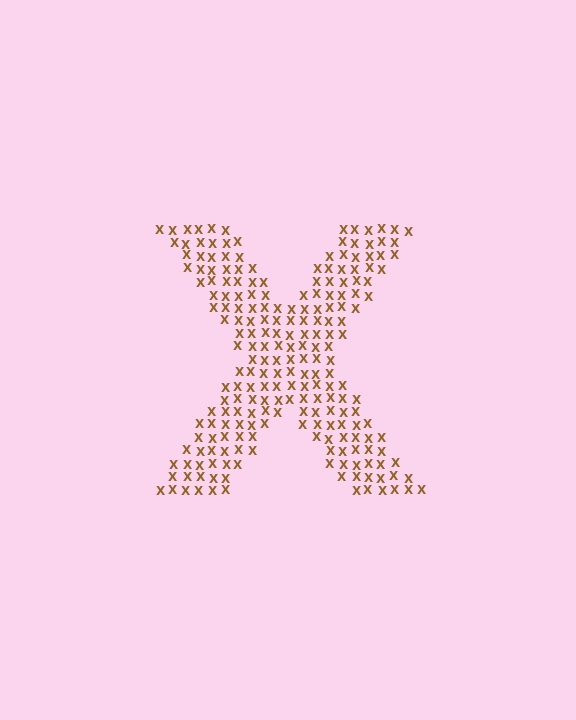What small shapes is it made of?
It is made of small letter X's.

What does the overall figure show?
The overall figure shows the letter X.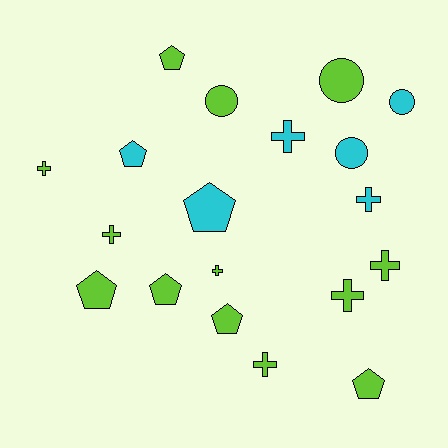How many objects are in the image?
There are 19 objects.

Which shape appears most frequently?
Cross, with 8 objects.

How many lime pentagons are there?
There are 5 lime pentagons.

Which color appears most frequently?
Lime, with 13 objects.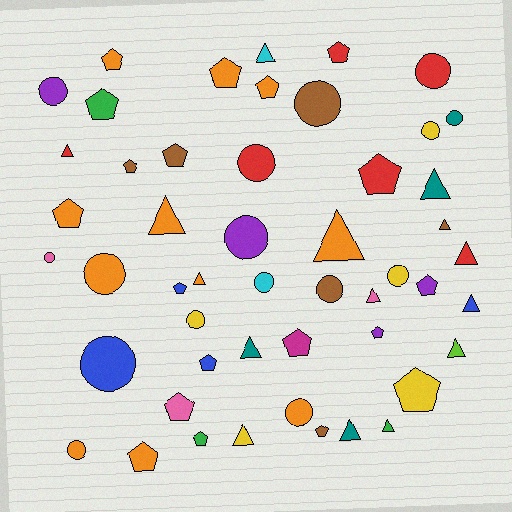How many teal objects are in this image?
There are 4 teal objects.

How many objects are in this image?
There are 50 objects.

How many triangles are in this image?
There are 15 triangles.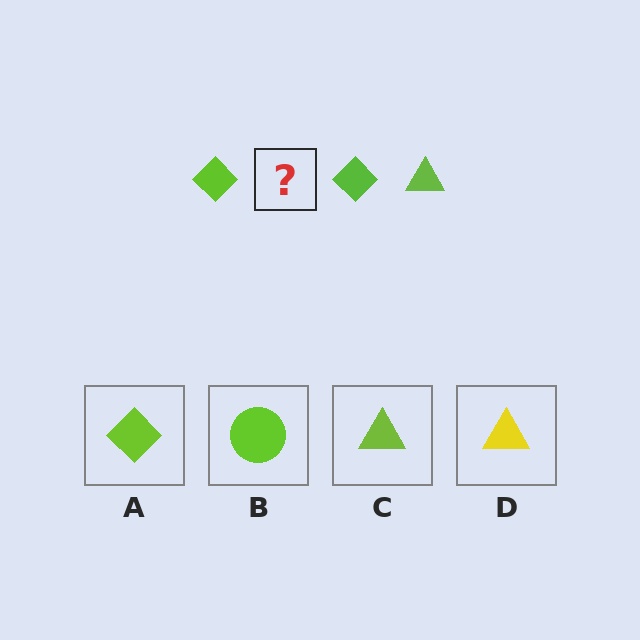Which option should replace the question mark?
Option C.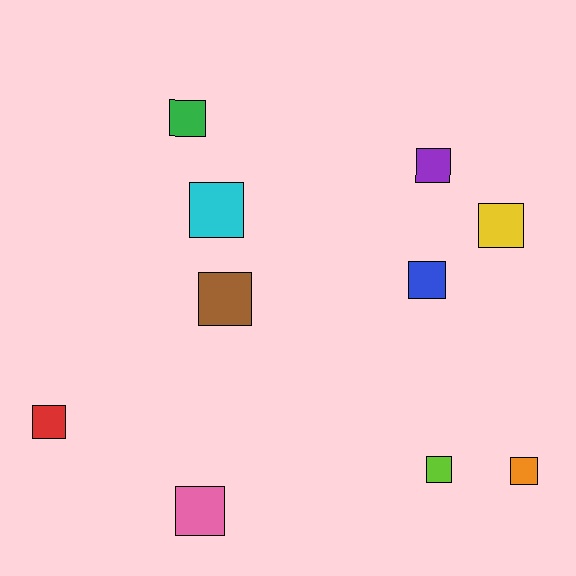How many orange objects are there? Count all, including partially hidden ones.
There is 1 orange object.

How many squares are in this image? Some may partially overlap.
There are 10 squares.